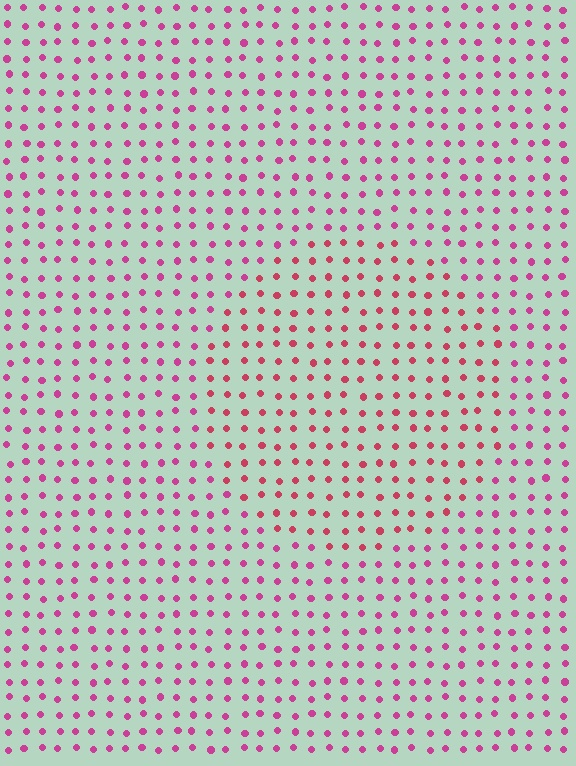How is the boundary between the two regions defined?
The boundary is defined purely by a slight shift in hue (about 25 degrees). Spacing, size, and orientation are identical on both sides.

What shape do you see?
I see a circle.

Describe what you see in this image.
The image is filled with small magenta elements in a uniform arrangement. A circle-shaped region is visible where the elements are tinted to a slightly different hue, forming a subtle color boundary.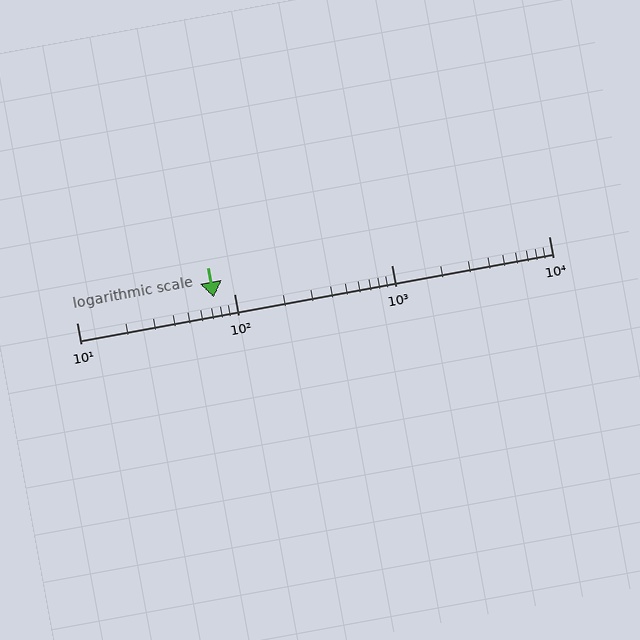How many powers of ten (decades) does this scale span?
The scale spans 3 decades, from 10 to 10000.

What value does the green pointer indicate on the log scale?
The pointer indicates approximately 74.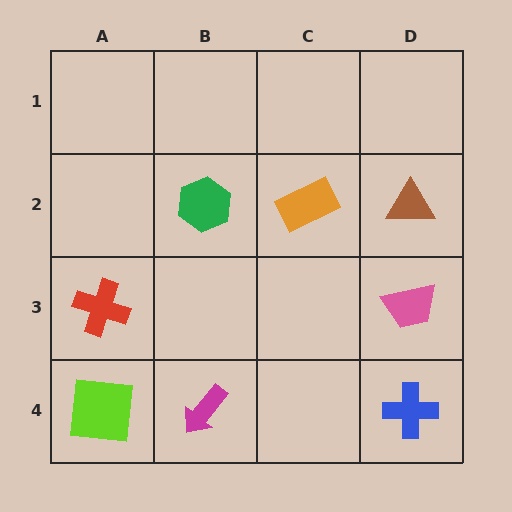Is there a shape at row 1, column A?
No, that cell is empty.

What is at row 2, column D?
A brown triangle.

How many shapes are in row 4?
3 shapes.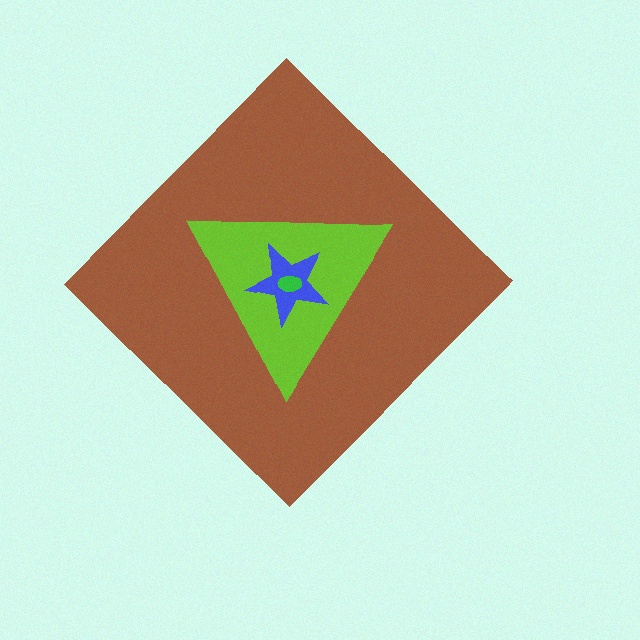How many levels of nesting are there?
4.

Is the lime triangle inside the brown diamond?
Yes.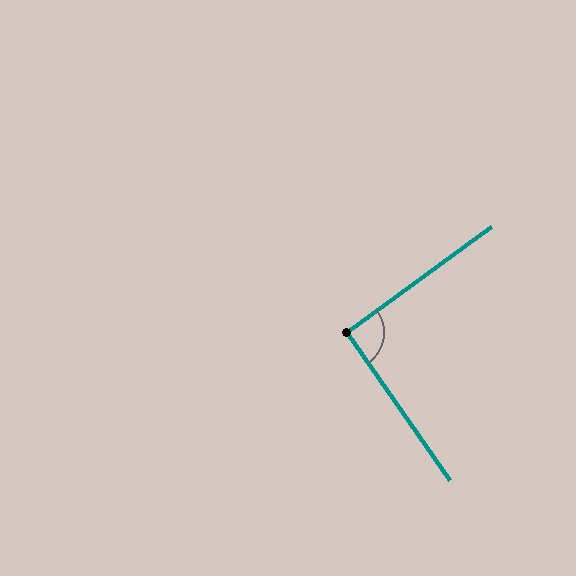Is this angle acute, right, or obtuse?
It is approximately a right angle.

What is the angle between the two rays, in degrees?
Approximately 91 degrees.